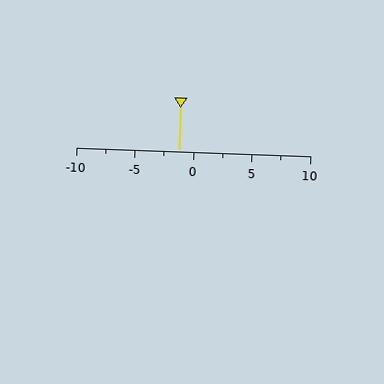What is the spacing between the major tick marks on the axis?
The major ticks are spaced 5 apart.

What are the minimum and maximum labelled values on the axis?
The axis runs from -10 to 10.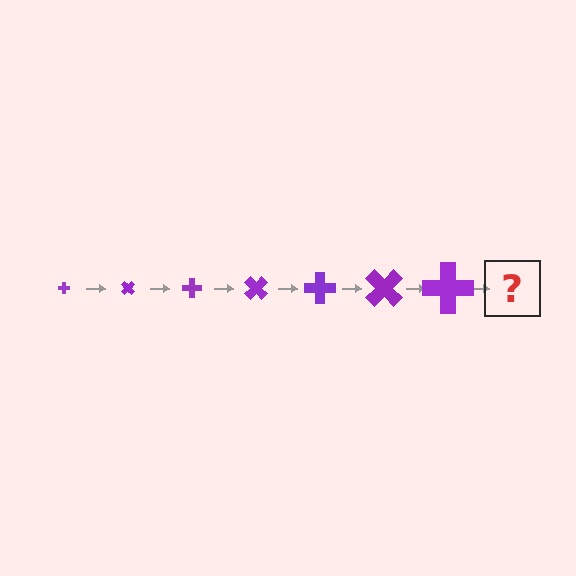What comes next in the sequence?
The next element should be a cross, larger than the previous one and rotated 315 degrees from the start.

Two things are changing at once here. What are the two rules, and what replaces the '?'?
The two rules are that the cross grows larger each step and it rotates 45 degrees each step. The '?' should be a cross, larger than the previous one and rotated 315 degrees from the start.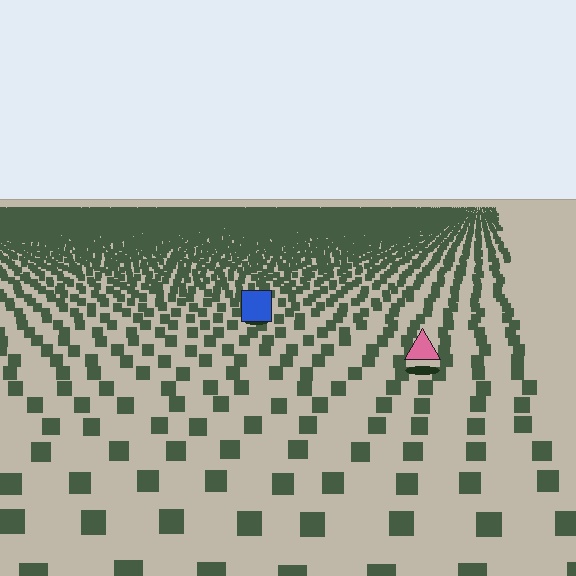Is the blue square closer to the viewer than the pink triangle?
No. The pink triangle is closer — you can tell from the texture gradient: the ground texture is coarser near it.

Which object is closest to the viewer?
The pink triangle is closest. The texture marks near it are larger and more spread out.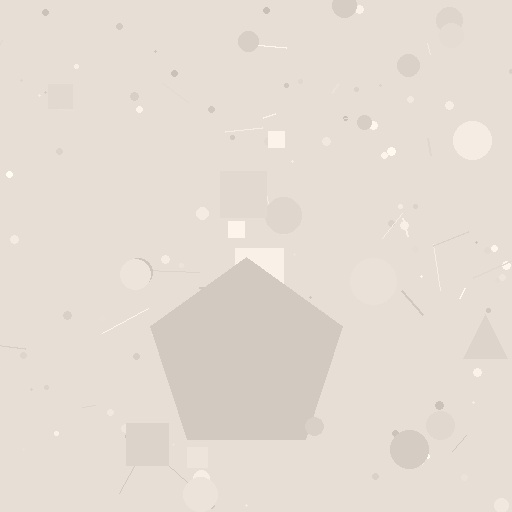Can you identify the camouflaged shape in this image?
The camouflaged shape is a pentagon.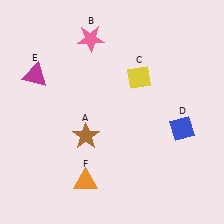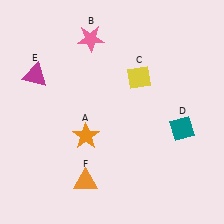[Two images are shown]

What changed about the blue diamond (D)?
In Image 1, D is blue. In Image 2, it changed to teal.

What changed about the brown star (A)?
In Image 1, A is brown. In Image 2, it changed to orange.